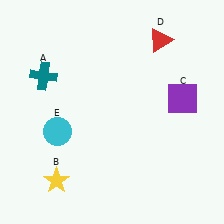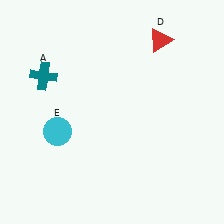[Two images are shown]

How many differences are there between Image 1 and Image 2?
There are 2 differences between the two images.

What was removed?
The yellow star (B), the purple square (C) were removed in Image 2.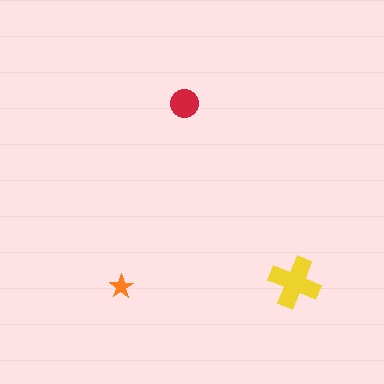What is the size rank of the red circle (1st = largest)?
2nd.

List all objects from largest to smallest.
The yellow cross, the red circle, the orange star.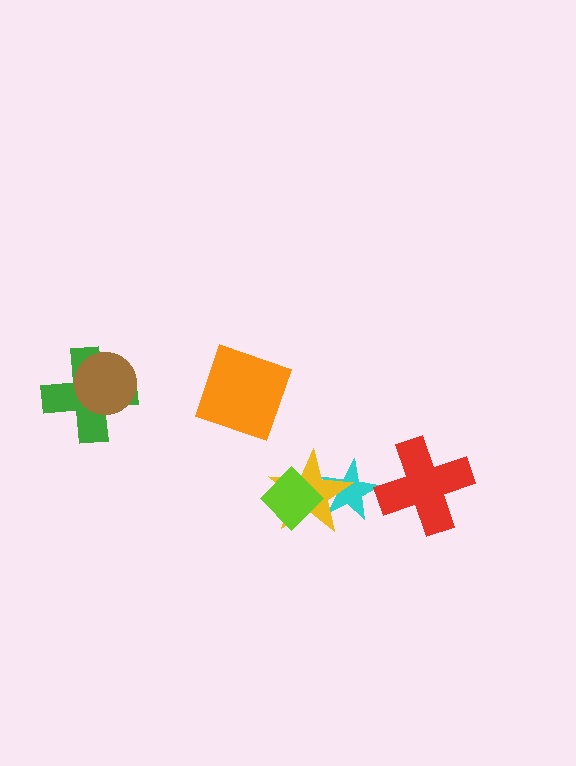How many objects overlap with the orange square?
0 objects overlap with the orange square.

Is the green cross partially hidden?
Yes, it is partially covered by another shape.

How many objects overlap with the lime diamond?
1 object overlaps with the lime diamond.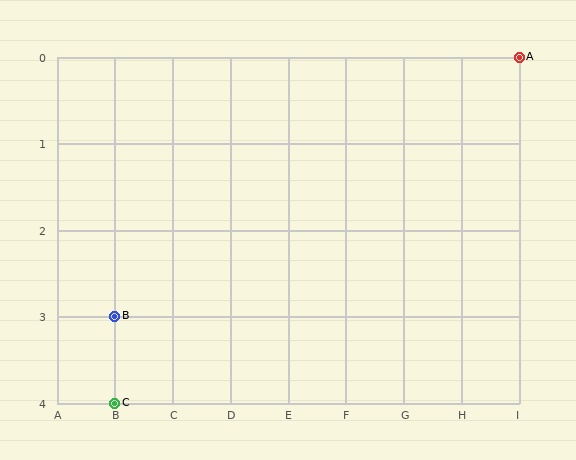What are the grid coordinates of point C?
Point C is at grid coordinates (B, 4).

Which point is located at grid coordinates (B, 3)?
Point B is at (B, 3).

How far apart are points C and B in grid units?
Points C and B are 1 row apart.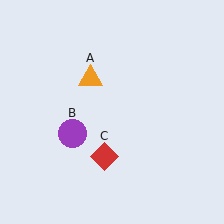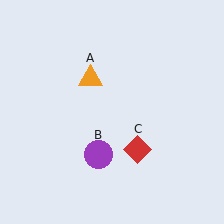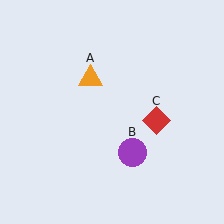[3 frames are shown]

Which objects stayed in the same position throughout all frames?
Orange triangle (object A) remained stationary.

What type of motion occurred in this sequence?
The purple circle (object B), red diamond (object C) rotated counterclockwise around the center of the scene.